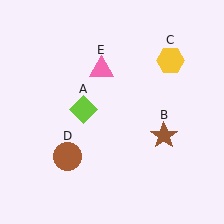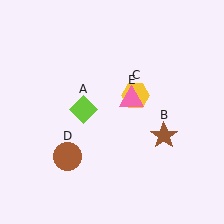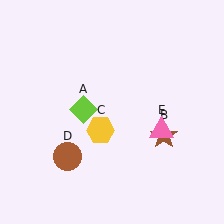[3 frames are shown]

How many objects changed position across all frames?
2 objects changed position: yellow hexagon (object C), pink triangle (object E).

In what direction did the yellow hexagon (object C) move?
The yellow hexagon (object C) moved down and to the left.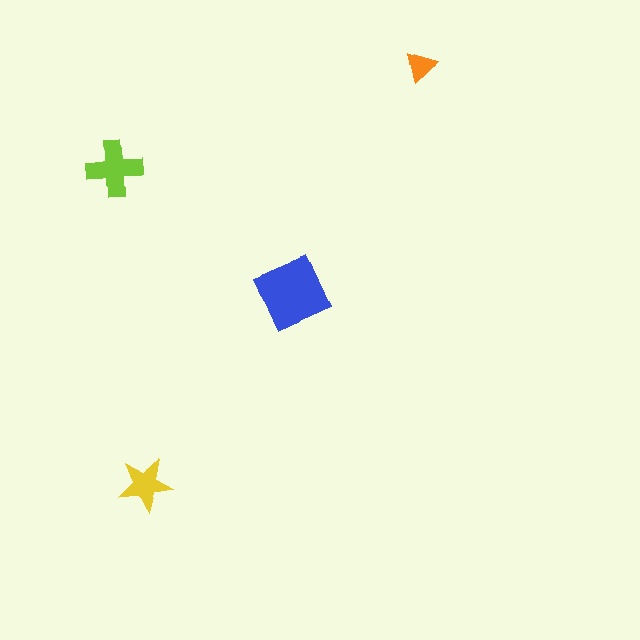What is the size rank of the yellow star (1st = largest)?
3rd.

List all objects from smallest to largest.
The orange triangle, the yellow star, the lime cross, the blue square.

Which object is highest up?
The orange triangle is topmost.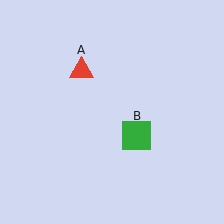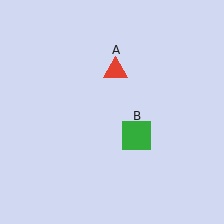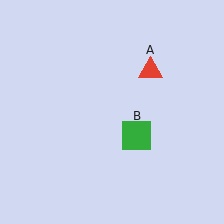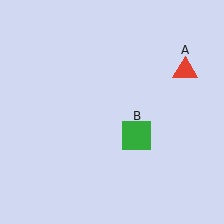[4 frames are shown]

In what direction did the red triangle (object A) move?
The red triangle (object A) moved right.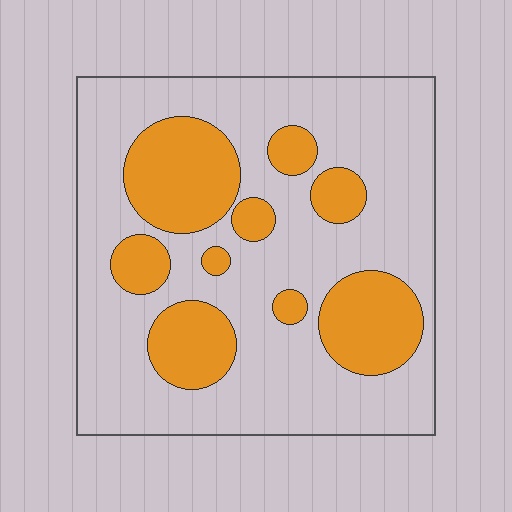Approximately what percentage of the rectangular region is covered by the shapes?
Approximately 30%.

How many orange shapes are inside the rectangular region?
9.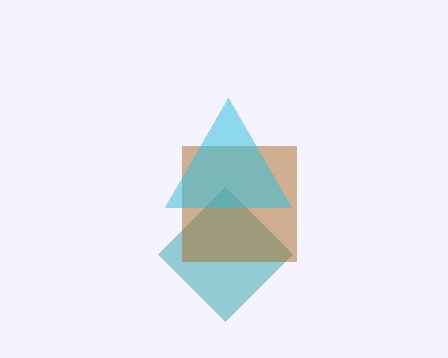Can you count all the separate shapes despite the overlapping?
Yes, there are 3 separate shapes.